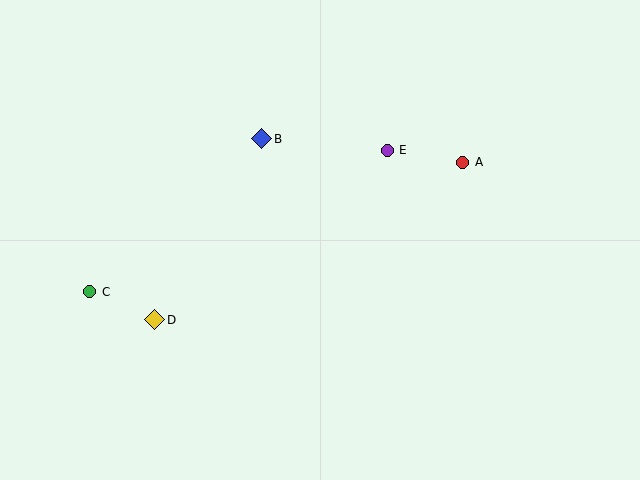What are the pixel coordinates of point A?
Point A is at (463, 162).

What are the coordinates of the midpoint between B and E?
The midpoint between B and E is at (324, 144).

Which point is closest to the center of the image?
Point E at (387, 150) is closest to the center.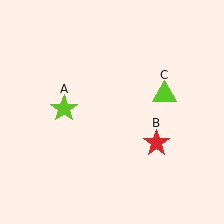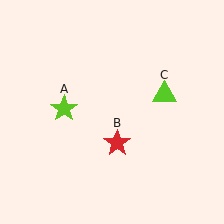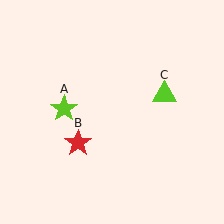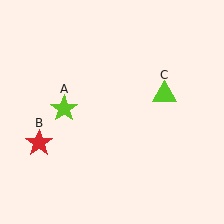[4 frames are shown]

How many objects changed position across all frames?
1 object changed position: red star (object B).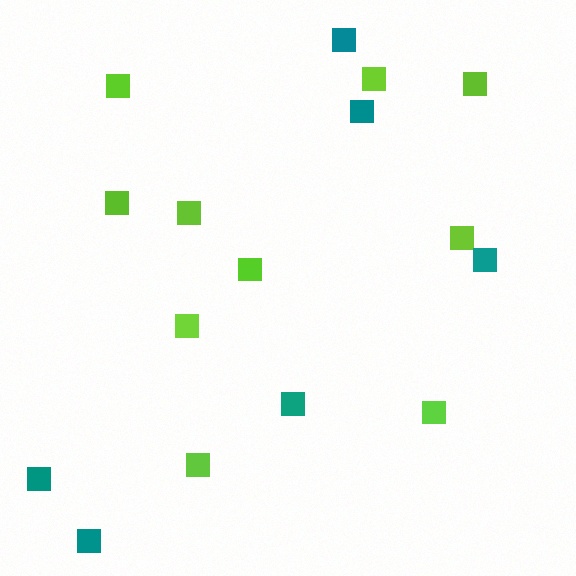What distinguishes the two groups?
There are 2 groups: one group of lime squares (10) and one group of teal squares (6).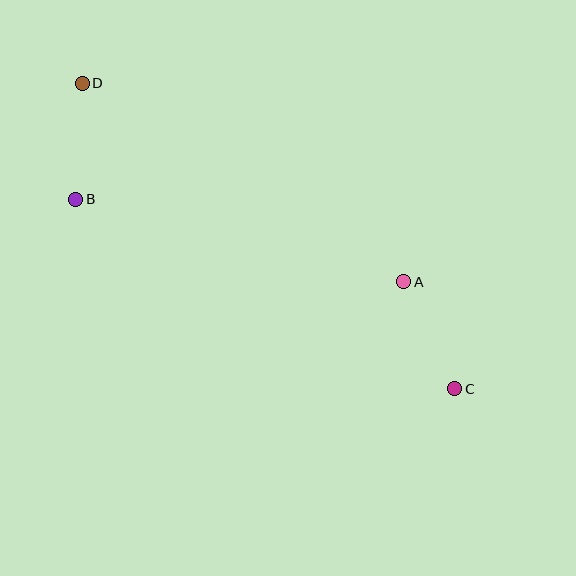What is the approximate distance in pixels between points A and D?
The distance between A and D is approximately 378 pixels.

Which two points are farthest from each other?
Points C and D are farthest from each other.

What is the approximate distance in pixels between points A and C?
The distance between A and C is approximately 119 pixels.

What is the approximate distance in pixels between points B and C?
The distance between B and C is approximately 424 pixels.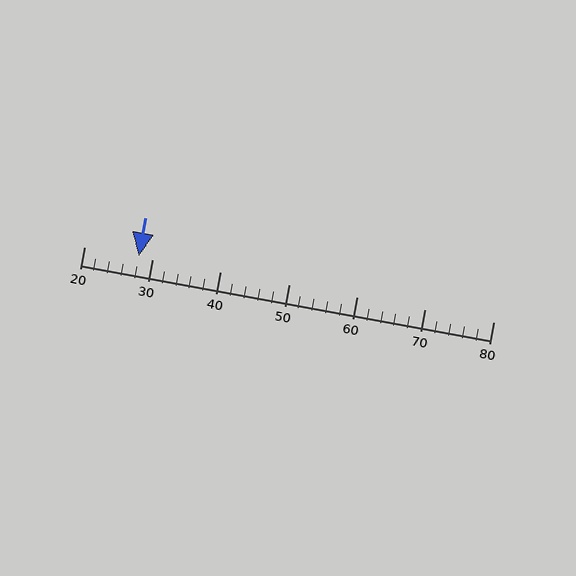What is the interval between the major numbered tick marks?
The major tick marks are spaced 10 units apart.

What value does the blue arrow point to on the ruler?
The blue arrow points to approximately 28.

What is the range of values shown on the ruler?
The ruler shows values from 20 to 80.